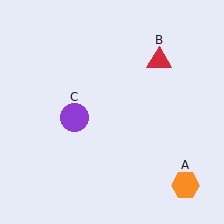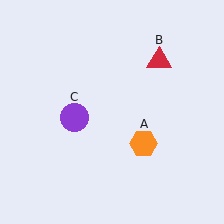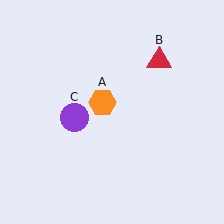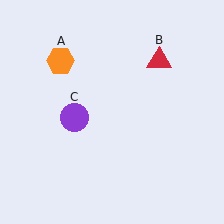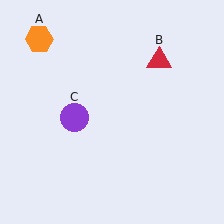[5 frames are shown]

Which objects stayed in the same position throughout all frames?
Red triangle (object B) and purple circle (object C) remained stationary.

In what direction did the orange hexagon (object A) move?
The orange hexagon (object A) moved up and to the left.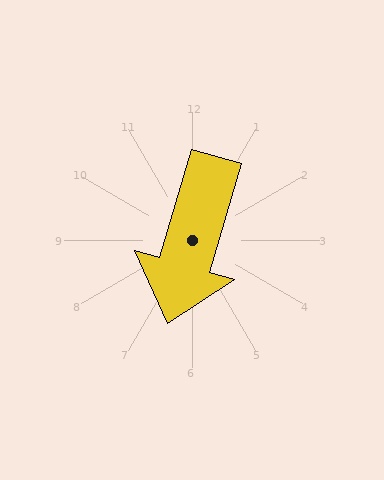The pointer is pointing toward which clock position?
Roughly 7 o'clock.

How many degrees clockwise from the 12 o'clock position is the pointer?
Approximately 196 degrees.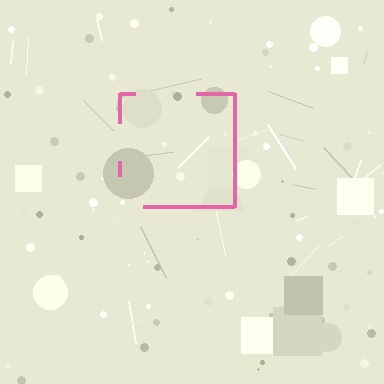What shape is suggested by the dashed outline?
The dashed outline suggests a square.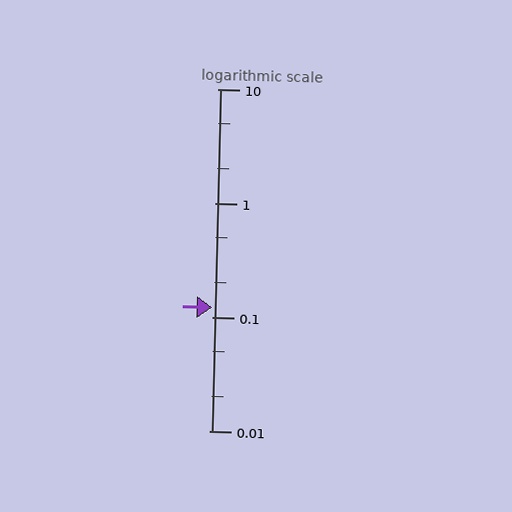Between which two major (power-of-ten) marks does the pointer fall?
The pointer is between 0.1 and 1.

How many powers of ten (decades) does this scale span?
The scale spans 3 decades, from 0.01 to 10.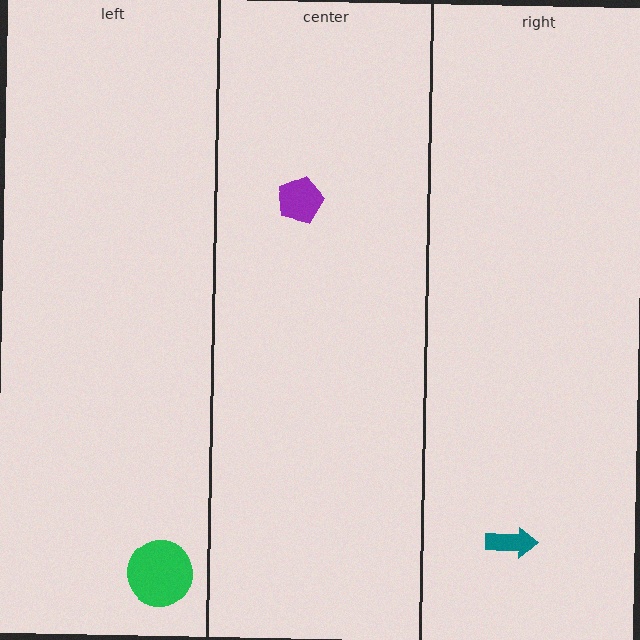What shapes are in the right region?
The teal arrow.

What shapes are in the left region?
The green circle.